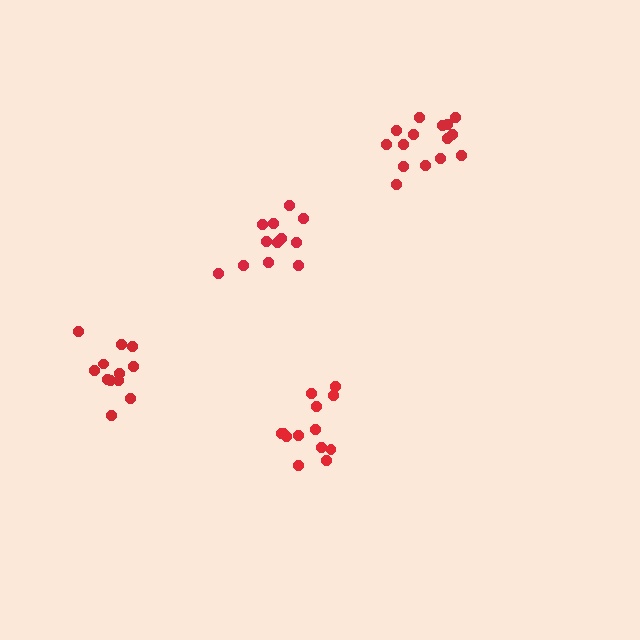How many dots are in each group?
Group 1: 13 dots, Group 2: 13 dots, Group 3: 12 dots, Group 4: 15 dots (53 total).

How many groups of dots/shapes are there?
There are 4 groups.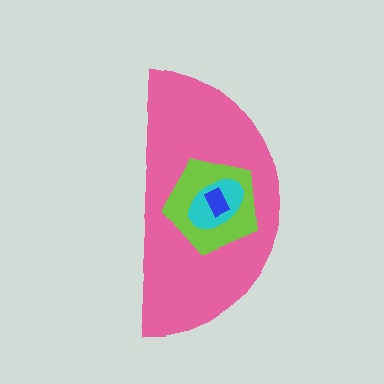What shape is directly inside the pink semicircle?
The lime pentagon.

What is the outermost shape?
The pink semicircle.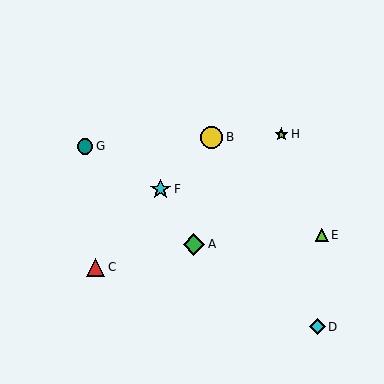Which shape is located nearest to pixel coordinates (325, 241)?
The lime triangle (labeled E) at (322, 235) is nearest to that location.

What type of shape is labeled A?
Shape A is a green diamond.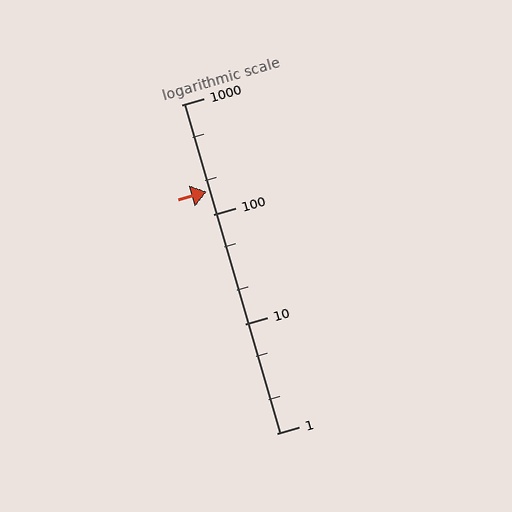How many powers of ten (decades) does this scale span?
The scale spans 3 decades, from 1 to 1000.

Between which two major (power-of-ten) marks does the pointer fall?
The pointer is between 100 and 1000.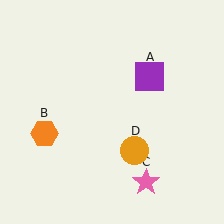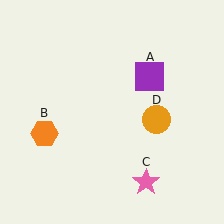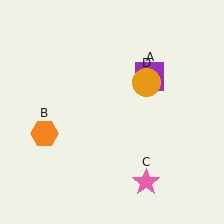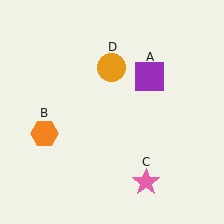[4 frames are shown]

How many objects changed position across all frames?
1 object changed position: orange circle (object D).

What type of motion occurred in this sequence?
The orange circle (object D) rotated counterclockwise around the center of the scene.